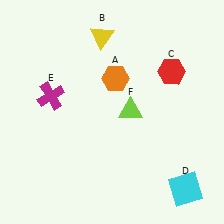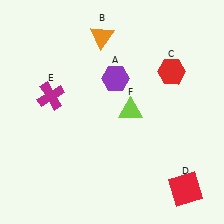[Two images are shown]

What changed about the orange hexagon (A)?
In Image 1, A is orange. In Image 2, it changed to purple.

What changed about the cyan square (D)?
In Image 1, D is cyan. In Image 2, it changed to red.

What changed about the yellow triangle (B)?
In Image 1, B is yellow. In Image 2, it changed to orange.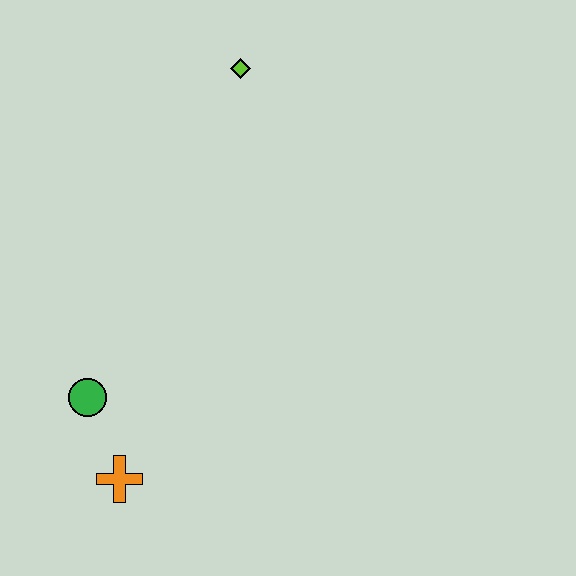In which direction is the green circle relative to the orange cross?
The green circle is above the orange cross.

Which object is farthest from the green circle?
The lime diamond is farthest from the green circle.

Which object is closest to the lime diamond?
The green circle is closest to the lime diamond.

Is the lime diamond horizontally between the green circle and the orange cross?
No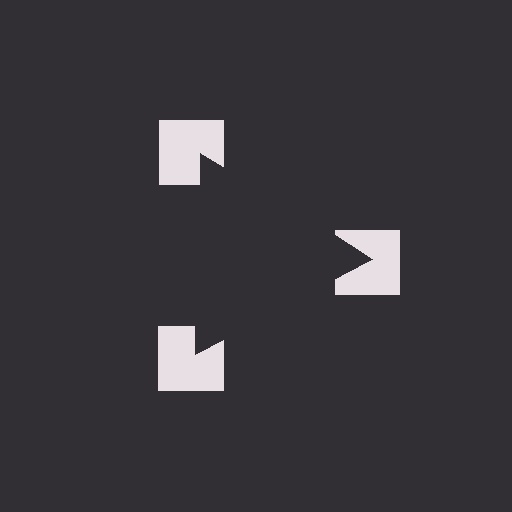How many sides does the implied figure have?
3 sides.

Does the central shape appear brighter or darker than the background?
It typically appears slightly darker than the background, even though no actual brightness change is drawn.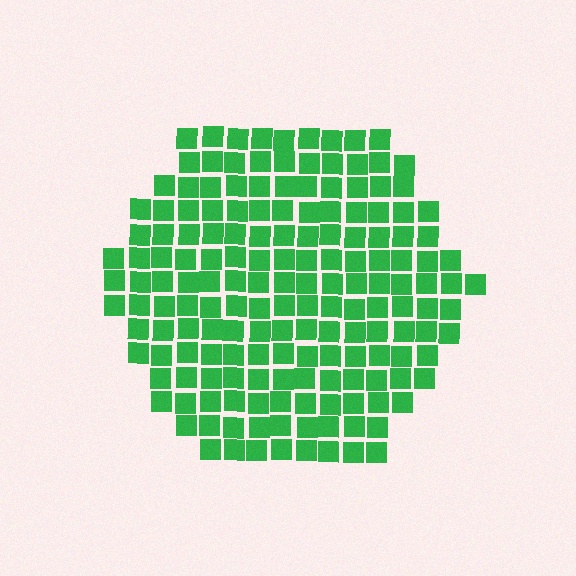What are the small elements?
The small elements are squares.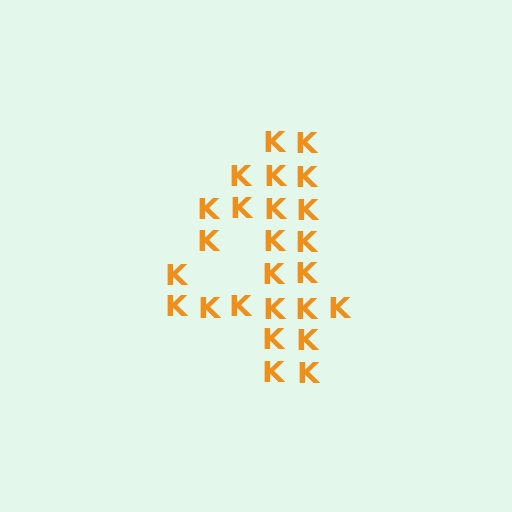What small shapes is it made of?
It is made of small letter K's.